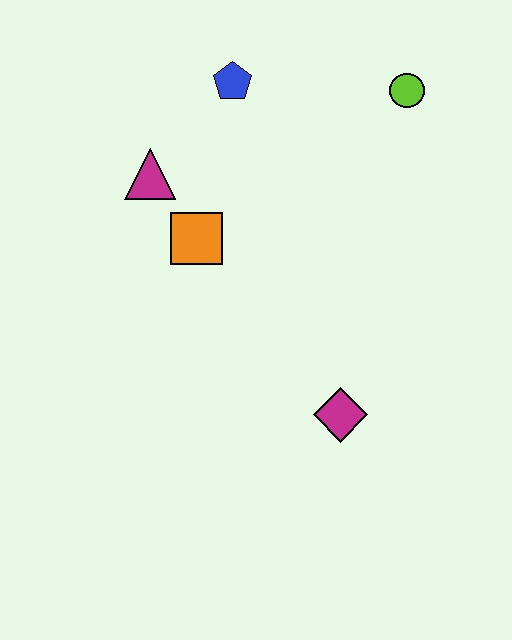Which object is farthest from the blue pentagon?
The magenta diamond is farthest from the blue pentagon.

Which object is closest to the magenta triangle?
The orange square is closest to the magenta triangle.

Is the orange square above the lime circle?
No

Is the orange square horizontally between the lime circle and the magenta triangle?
Yes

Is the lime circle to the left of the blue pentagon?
No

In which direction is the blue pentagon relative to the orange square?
The blue pentagon is above the orange square.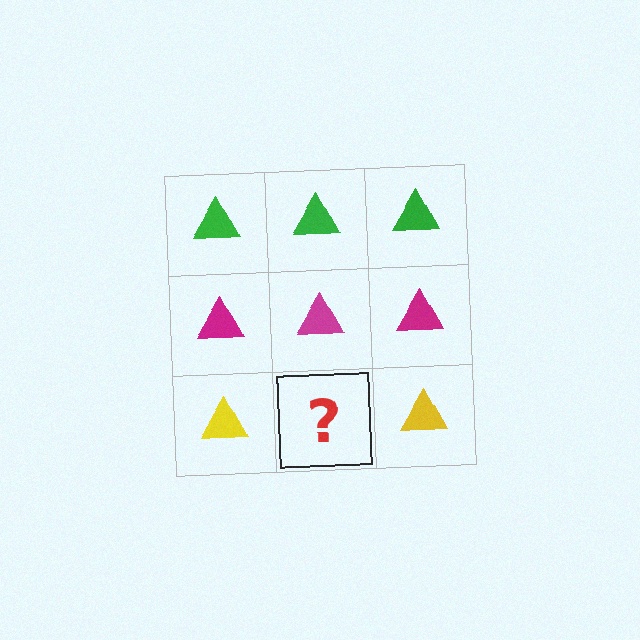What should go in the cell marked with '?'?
The missing cell should contain a yellow triangle.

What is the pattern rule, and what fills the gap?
The rule is that each row has a consistent color. The gap should be filled with a yellow triangle.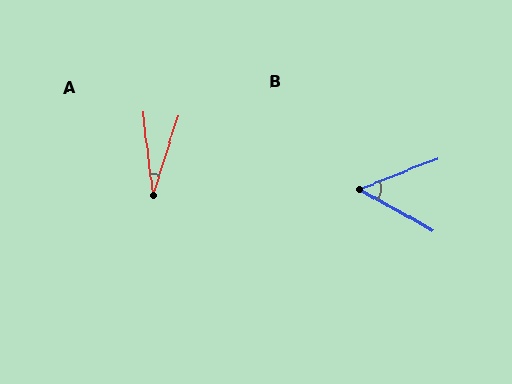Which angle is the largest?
B, at approximately 51 degrees.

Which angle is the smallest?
A, at approximately 25 degrees.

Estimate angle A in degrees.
Approximately 25 degrees.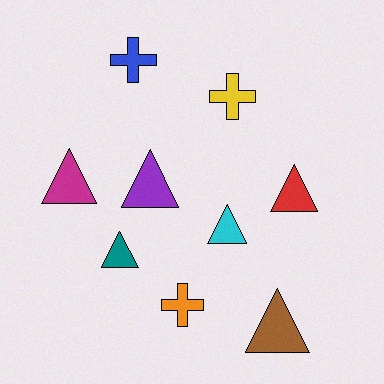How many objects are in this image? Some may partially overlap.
There are 9 objects.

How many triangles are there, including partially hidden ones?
There are 6 triangles.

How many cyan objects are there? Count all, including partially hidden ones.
There is 1 cyan object.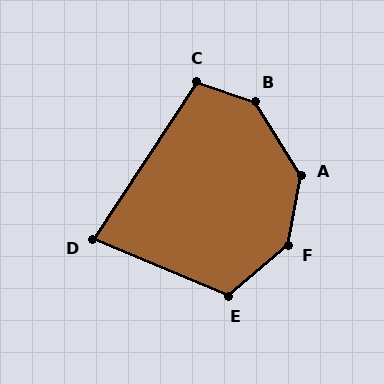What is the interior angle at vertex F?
Approximately 140 degrees (obtuse).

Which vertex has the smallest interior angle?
D, at approximately 79 degrees.